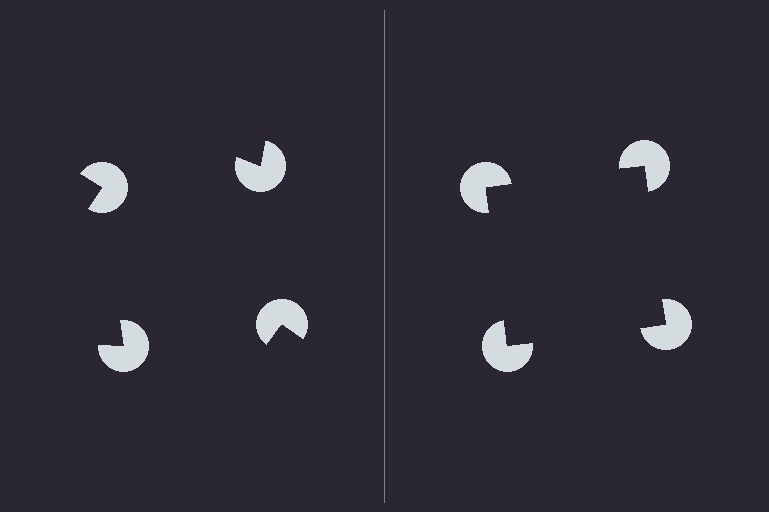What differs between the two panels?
The pac-man discs are positioned identically on both sides; only the wedge orientations differ. On the right they align to a square; on the left they are misaligned.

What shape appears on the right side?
An illusory square.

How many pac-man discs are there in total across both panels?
8 — 4 on each side.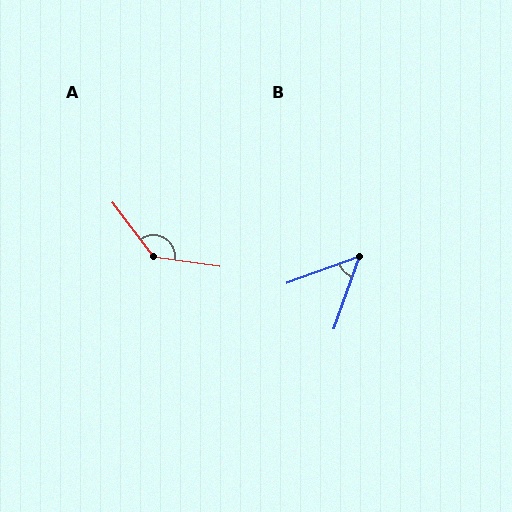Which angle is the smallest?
B, at approximately 51 degrees.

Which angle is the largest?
A, at approximately 136 degrees.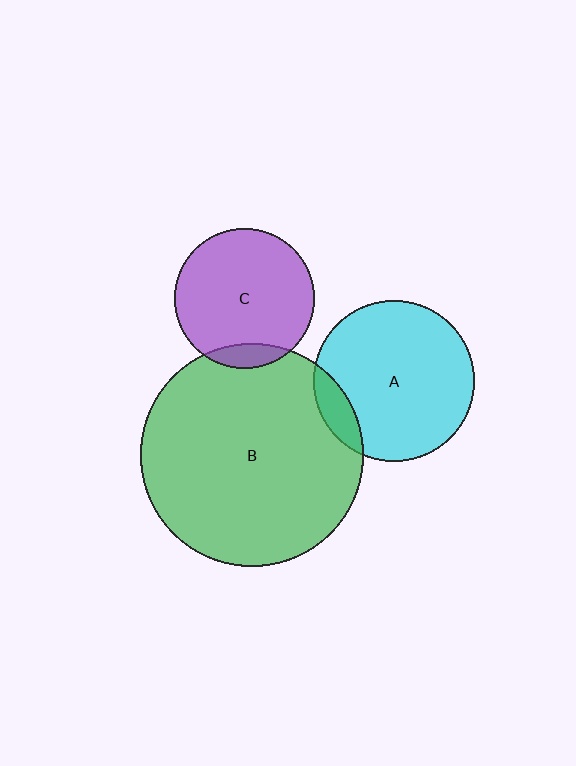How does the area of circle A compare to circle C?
Approximately 1.3 times.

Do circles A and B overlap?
Yes.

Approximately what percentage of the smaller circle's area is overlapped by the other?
Approximately 10%.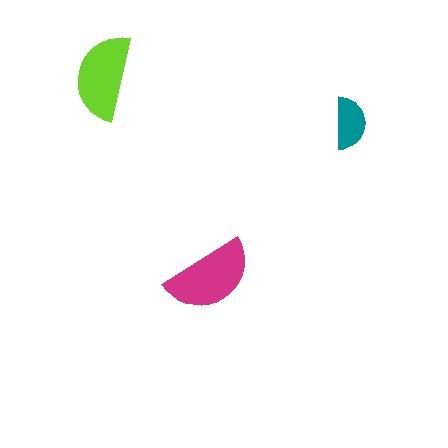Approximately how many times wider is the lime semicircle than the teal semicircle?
About 1.5 times wider.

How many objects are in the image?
There are 3 objects in the image.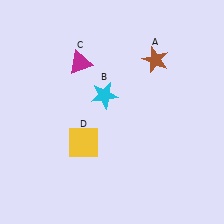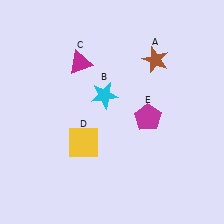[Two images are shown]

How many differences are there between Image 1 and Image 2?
There is 1 difference between the two images.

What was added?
A magenta pentagon (E) was added in Image 2.